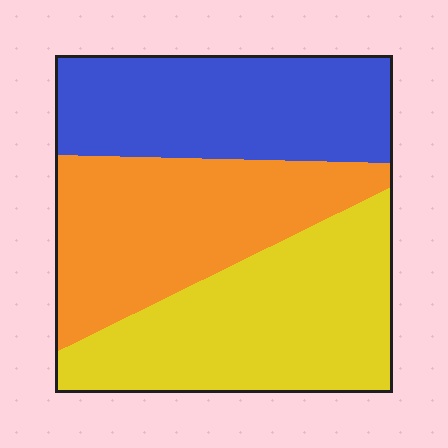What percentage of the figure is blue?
Blue covers around 30% of the figure.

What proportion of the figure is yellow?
Yellow covers about 35% of the figure.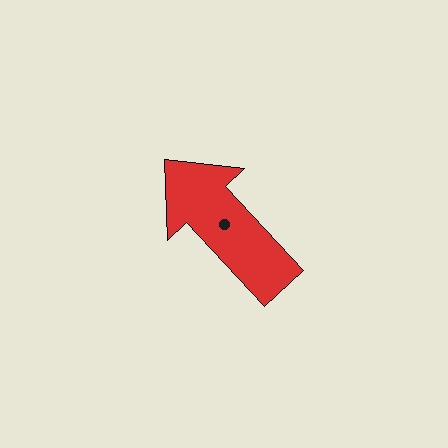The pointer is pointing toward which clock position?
Roughly 11 o'clock.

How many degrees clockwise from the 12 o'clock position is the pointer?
Approximately 317 degrees.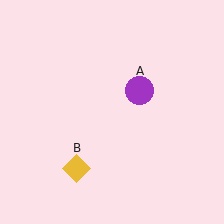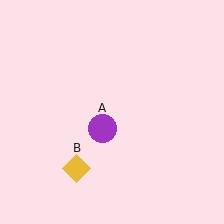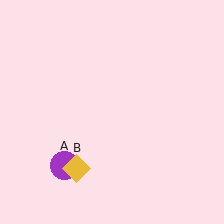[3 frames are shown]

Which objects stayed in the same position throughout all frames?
Yellow diamond (object B) remained stationary.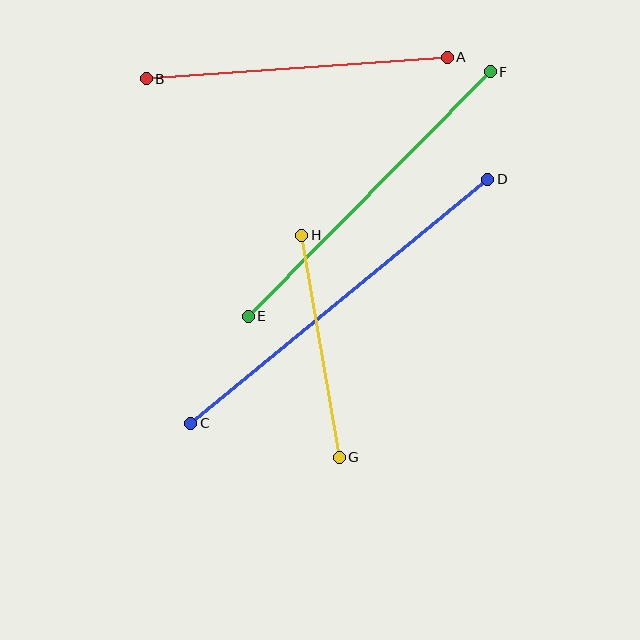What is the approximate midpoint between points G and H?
The midpoint is at approximately (321, 346) pixels.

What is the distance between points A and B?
The distance is approximately 302 pixels.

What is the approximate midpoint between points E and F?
The midpoint is at approximately (369, 194) pixels.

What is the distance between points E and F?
The distance is approximately 344 pixels.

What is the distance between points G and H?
The distance is approximately 225 pixels.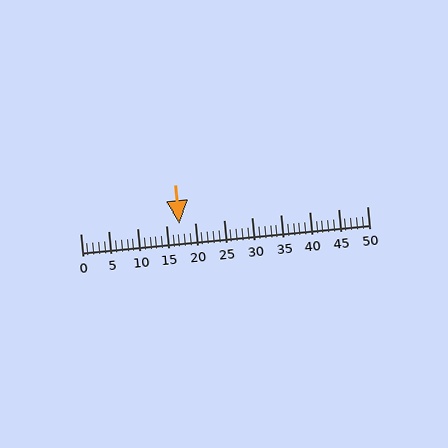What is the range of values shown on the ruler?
The ruler shows values from 0 to 50.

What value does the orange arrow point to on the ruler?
The orange arrow points to approximately 17.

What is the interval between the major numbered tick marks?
The major tick marks are spaced 5 units apart.